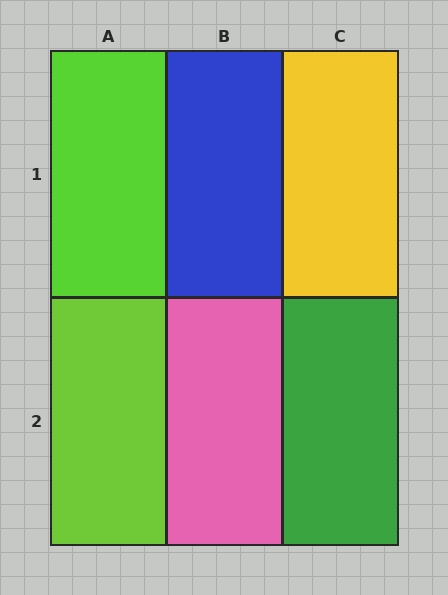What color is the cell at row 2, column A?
Lime.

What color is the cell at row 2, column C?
Green.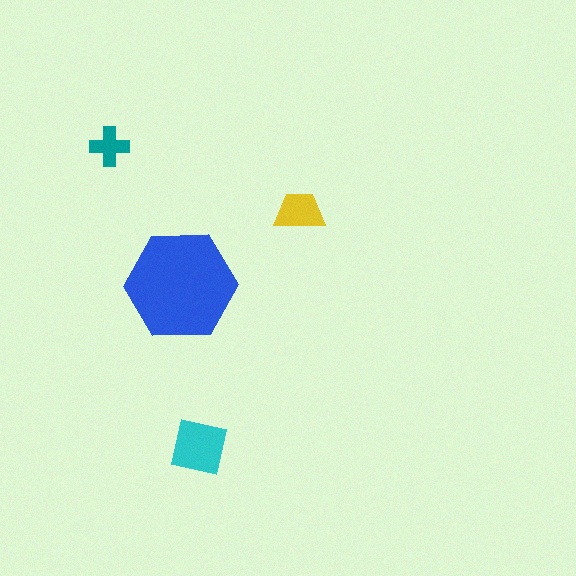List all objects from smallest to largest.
The teal cross, the yellow trapezoid, the cyan square, the blue hexagon.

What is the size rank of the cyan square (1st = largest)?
2nd.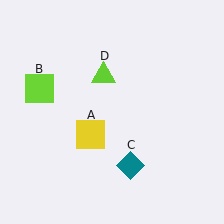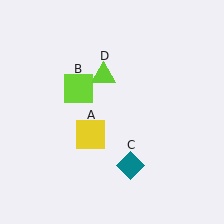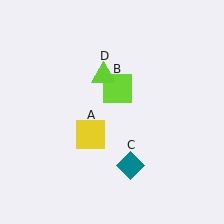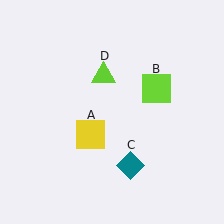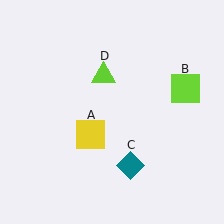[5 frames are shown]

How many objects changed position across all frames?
1 object changed position: lime square (object B).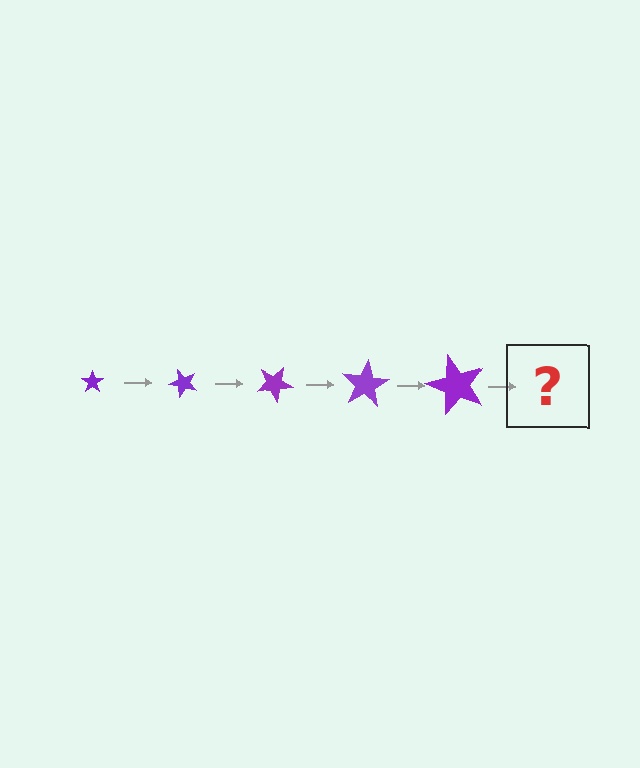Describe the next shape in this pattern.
It should be a star, larger than the previous one and rotated 250 degrees from the start.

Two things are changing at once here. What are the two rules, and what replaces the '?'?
The two rules are that the star grows larger each step and it rotates 50 degrees each step. The '?' should be a star, larger than the previous one and rotated 250 degrees from the start.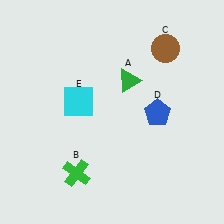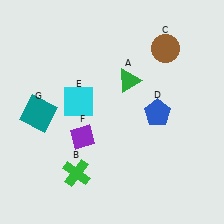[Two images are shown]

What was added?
A purple diamond (F), a teal square (G) were added in Image 2.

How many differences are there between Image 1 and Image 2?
There are 2 differences between the two images.